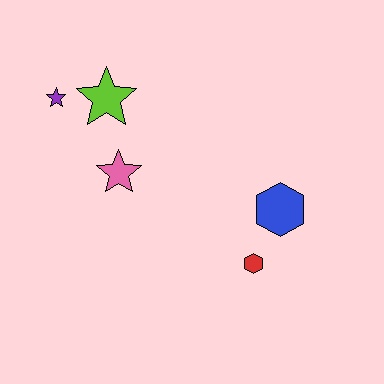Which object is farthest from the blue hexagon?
The purple star is farthest from the blue hexagon.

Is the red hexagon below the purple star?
Yes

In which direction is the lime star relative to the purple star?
The lime star is to the right of the purple star.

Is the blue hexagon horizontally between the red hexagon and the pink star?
No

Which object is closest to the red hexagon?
The blue hexagon is closest to the red hexagon.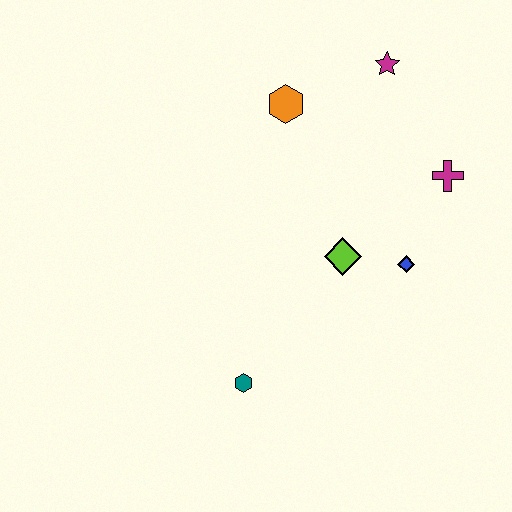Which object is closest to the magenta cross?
The blue diamond is closest to the magenta cross.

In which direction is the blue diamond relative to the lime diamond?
The blue diamond is to the right of the lime diamond.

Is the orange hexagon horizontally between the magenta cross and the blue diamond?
No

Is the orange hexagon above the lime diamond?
Yes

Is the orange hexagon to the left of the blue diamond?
Yes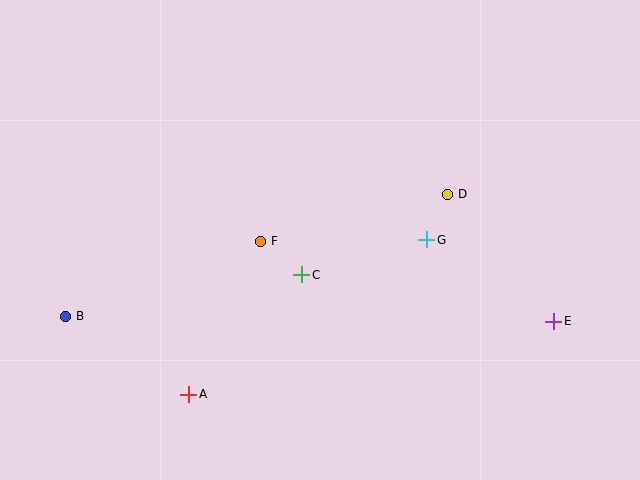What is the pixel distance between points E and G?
The distance between E and G is 151 pixels.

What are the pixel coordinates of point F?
Point F is at (261, 241).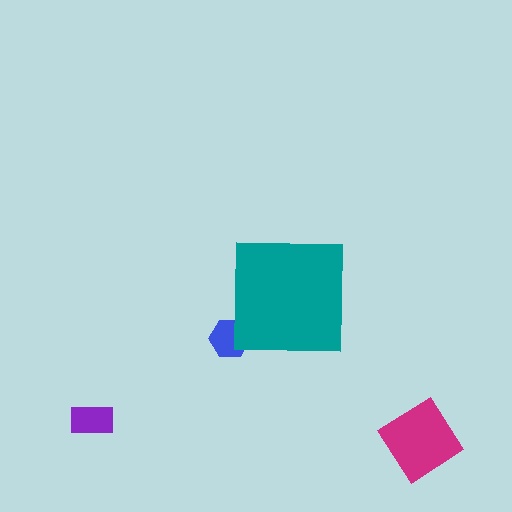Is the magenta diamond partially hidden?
No, the magenta diamond is fully visible.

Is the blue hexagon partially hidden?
Yes, the blue hexagon is partially hidden behind the teal square.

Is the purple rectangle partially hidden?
No, the purple rectangle is fully visible.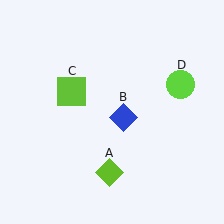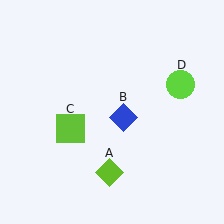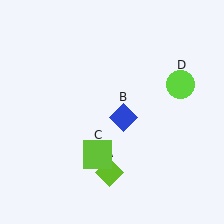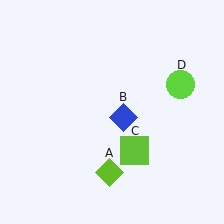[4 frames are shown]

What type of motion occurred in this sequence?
The lime square (object C) rotated counterclockwise around the center of the scene.